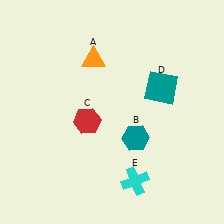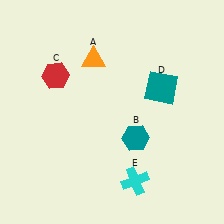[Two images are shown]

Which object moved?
The red hexagon (C) moved up.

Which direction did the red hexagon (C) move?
The red hexagon (C) moved up.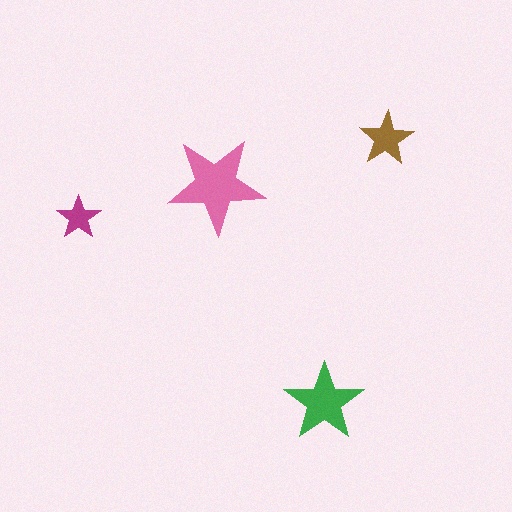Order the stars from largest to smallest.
the pink one, the green one, the brown one, the magenta one.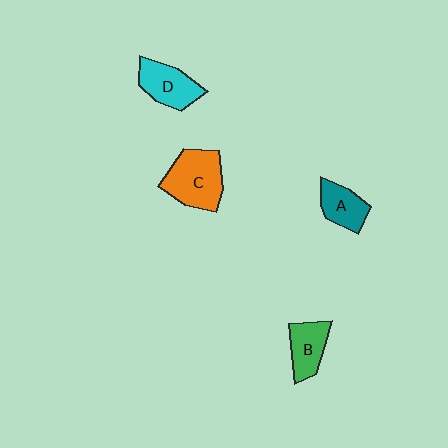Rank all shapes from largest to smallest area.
From largest to smallest: C (orange), D (cyan), B (green), A (teal).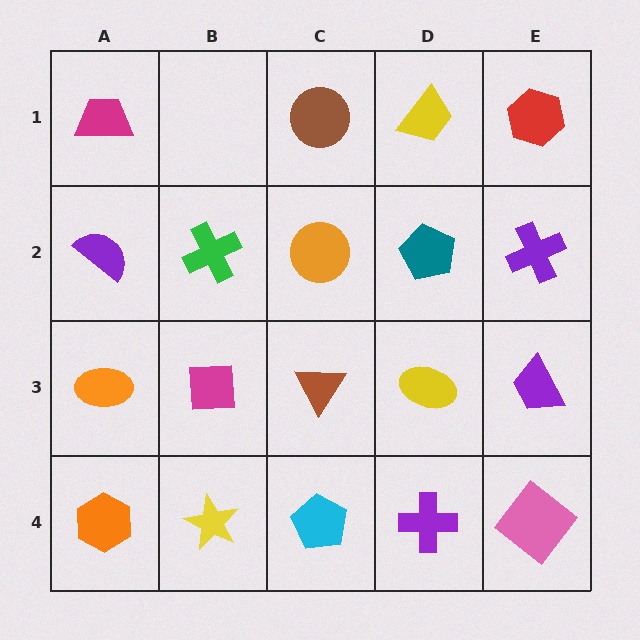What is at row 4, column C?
A cyan pentagon.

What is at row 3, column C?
A brown triangle.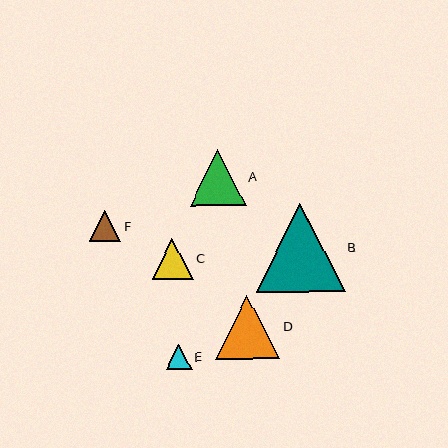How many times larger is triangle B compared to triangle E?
Triangle B is approximately 3.5 times the size of triangle E.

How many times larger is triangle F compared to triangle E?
Triangle F is approximately 1.2 times the size of triangle E.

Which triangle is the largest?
Triangle B is the largest with a size of approximately 89 pixels.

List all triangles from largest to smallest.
From largest to smallest: B, D, A, C, F, E.